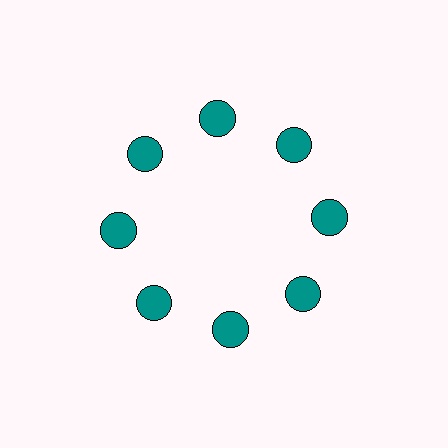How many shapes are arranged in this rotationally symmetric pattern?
There are 8 shapes, arranged in 8 groups of 1.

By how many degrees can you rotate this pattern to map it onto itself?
The pattern maps onto itself every 45 degrees of rotation.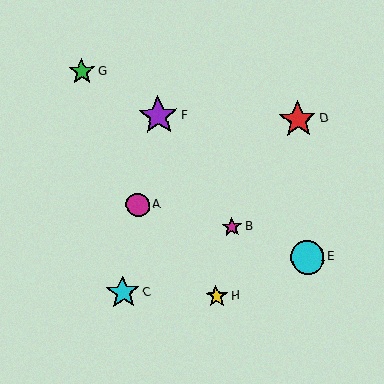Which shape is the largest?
The purple star (labeled F) is the largest.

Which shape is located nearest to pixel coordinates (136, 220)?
The magenta circle (labeled A) at (138, 205) is nearest to that location.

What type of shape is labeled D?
Shape D is a red star.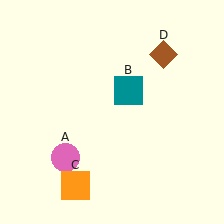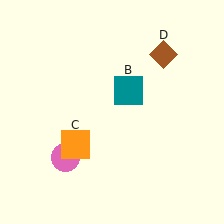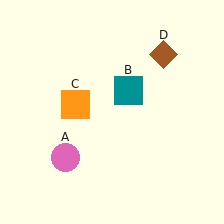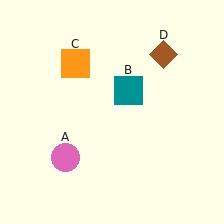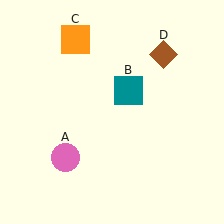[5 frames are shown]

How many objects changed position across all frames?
1 object changed position: orange square (object C).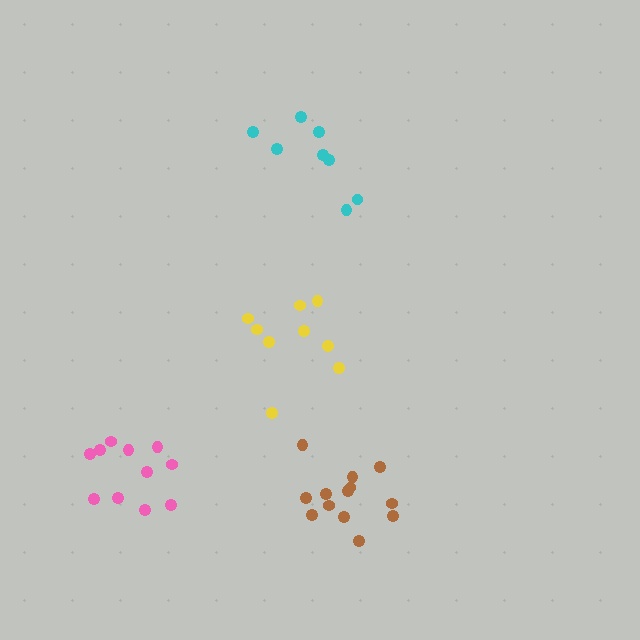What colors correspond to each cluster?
The clusters are colored: pink, yellow, cyan, brown.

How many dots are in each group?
Group 1: 11 dots, Group 2: 9 dots, Group 3: 8 dots, Group 4: 13 dots (41 total).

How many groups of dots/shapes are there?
There are 4 groups.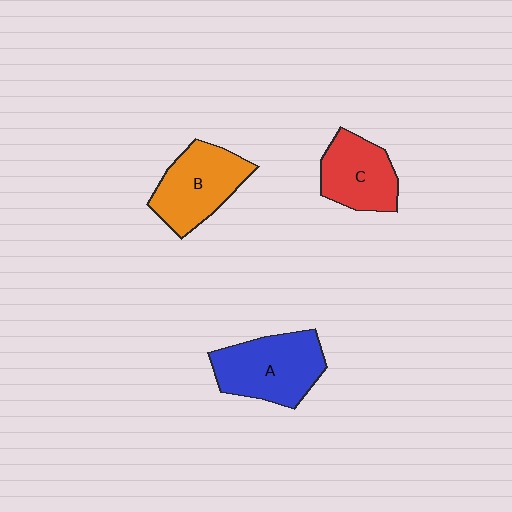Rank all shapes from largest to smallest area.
From largest to smallest: A (blue), B (orange), C (red).